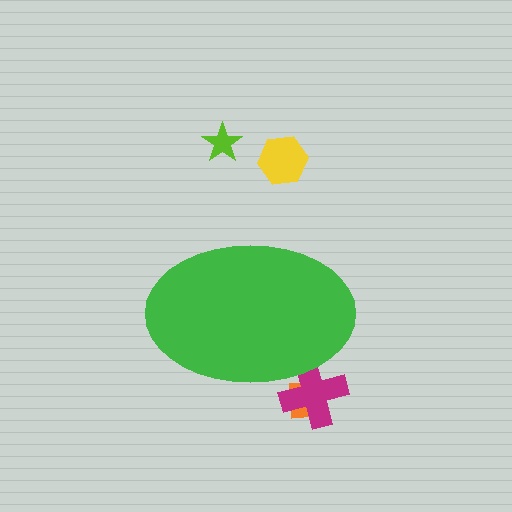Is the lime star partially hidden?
No, the lime star is fully visible.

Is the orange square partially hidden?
Yes, the orange square is partially hidden behind the green ellipse.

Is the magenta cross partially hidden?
Yes, the magenta cross is partially hidden behind the green ellipse.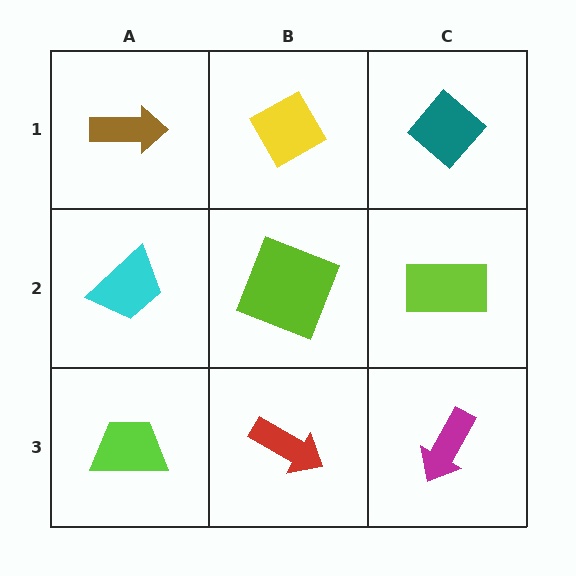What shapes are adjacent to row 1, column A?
A cyan trapezoid (row 2, column A), a yellow diamond (row 1, column B).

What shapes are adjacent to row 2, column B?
A yellow diamond (row 1, column B), a red arrow (row 3, column B), a cyan trapezoid (row 2, column A), a lime rectangle (row 2, column C).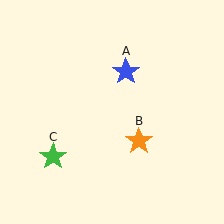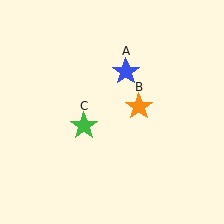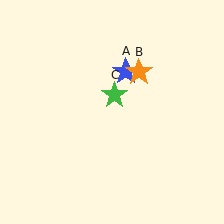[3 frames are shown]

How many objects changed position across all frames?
2 objects changed position: orange star (object B), green star (object C).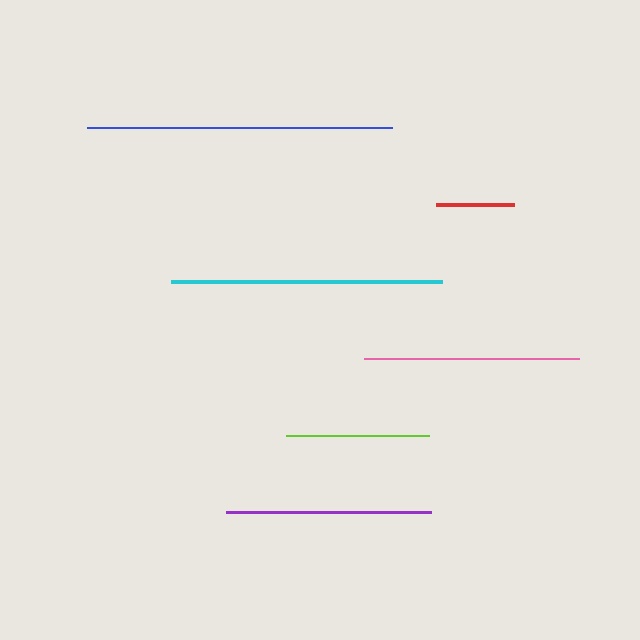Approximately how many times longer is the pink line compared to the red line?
The pink line is approximately 2.8 times the length of the red line.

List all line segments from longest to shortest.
From longest to shortest: blue, cyan, pink, purple, lime, red.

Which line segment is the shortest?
The red line is the shortest at approximately 78 pixels.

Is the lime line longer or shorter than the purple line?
The purple line is longer than the lime line.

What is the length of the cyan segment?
The cyan segment is approximately 271 pixels long.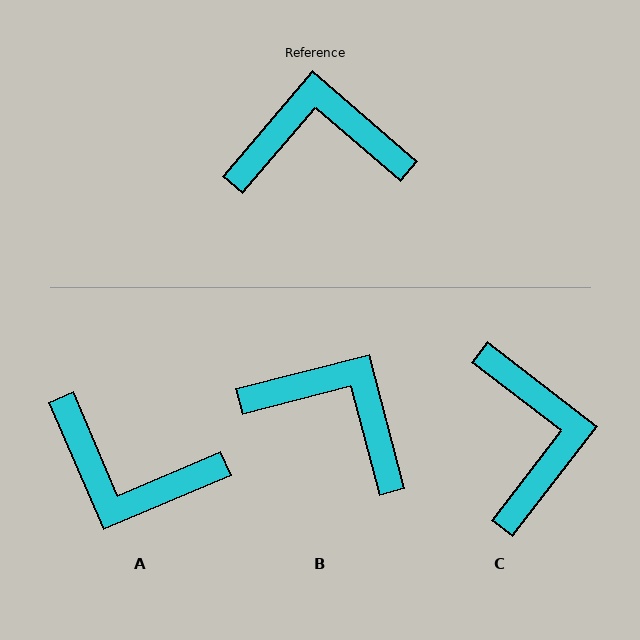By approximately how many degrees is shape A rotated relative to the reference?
Approximately 154 degrees counter-clockwise.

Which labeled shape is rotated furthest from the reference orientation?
A, about 154 degrees away.